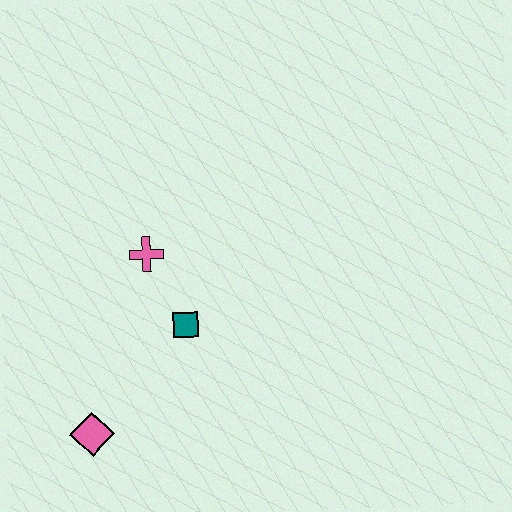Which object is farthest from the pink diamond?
The pink cross is farthest from the pink diamond.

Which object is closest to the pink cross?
The teal square is closest to the pink cross.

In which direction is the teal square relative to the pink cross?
The teal square is below the pink cross.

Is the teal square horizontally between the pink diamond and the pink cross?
No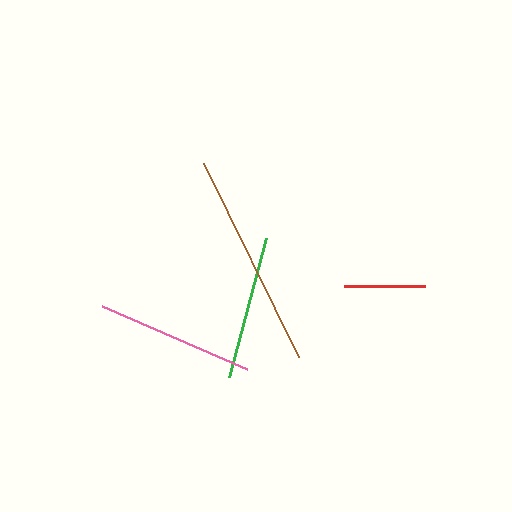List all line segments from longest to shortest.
From longest to shortest: brown, pink, green, red.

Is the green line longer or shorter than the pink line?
The pink line is longer than the green line.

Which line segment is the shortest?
The red line is the shortest at approximately 81 pixels.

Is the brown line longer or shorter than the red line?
The brown line is longer than the red line.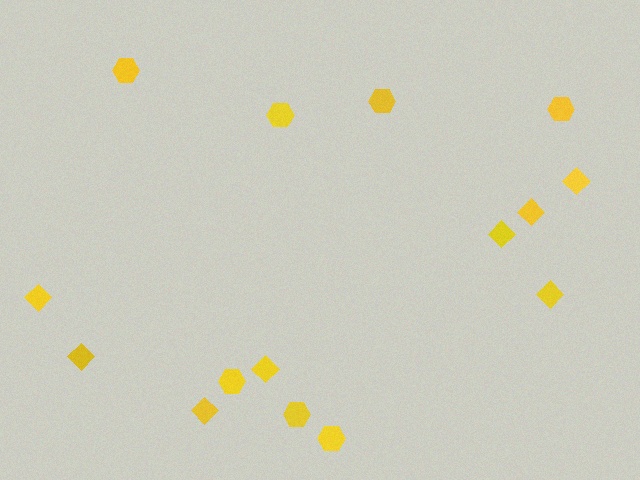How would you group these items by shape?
There are 2 groups: one group of hexagons (7) and one group of diamonds (8).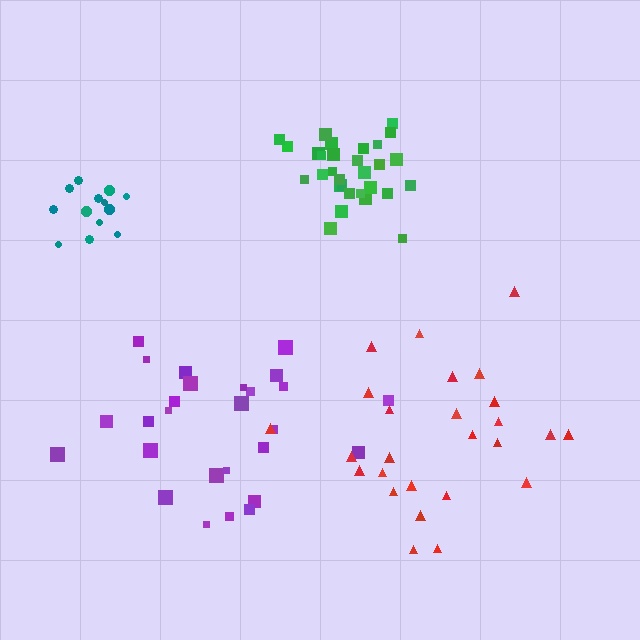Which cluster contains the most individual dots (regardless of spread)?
Green (30).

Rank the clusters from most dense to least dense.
green, teal, purple, red.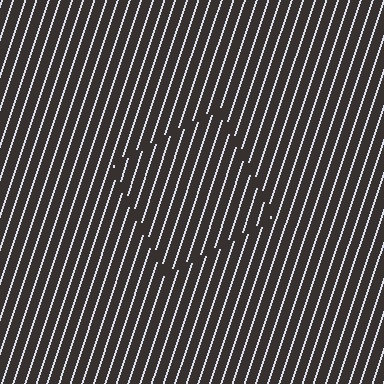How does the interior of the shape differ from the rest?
The interior of the shape contains the same grating, shifted by half a period — the contour is defined by the phase discontinuity where line-ends from the inner and outer gratings abut.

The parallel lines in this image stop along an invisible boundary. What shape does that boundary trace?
An illusory square. The interior of the shape contains the same grating, shifted by half a period — the contour is defined by the phase discontinuity where line-ends from the inner and outer gratings abut.